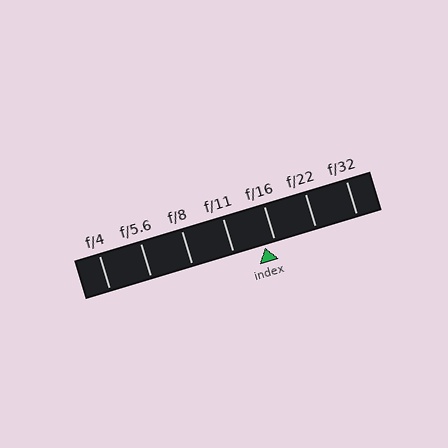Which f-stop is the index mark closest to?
The index mark is closest to f/16.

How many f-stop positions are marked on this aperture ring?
There are 7 f-stop positions marked.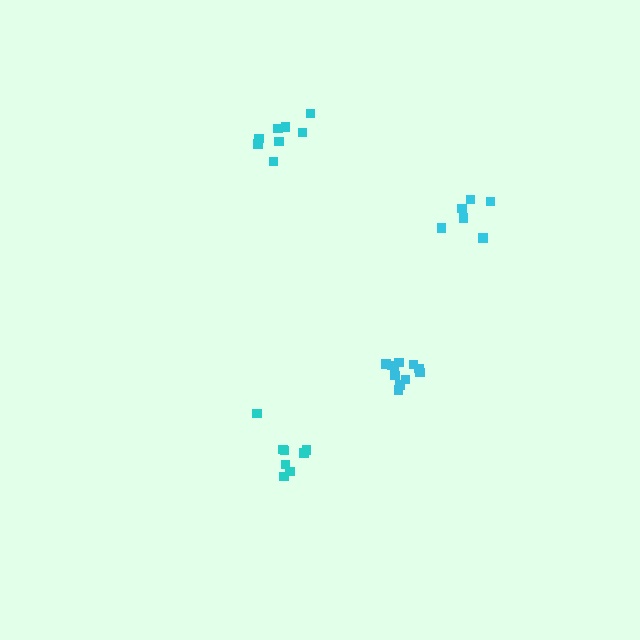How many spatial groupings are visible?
There are 4 spatial groupings.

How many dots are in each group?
Group 1: 8 dots, Group 2: 6 dots, Group 3: 11 dots, Group 4: 8 dots (33 total).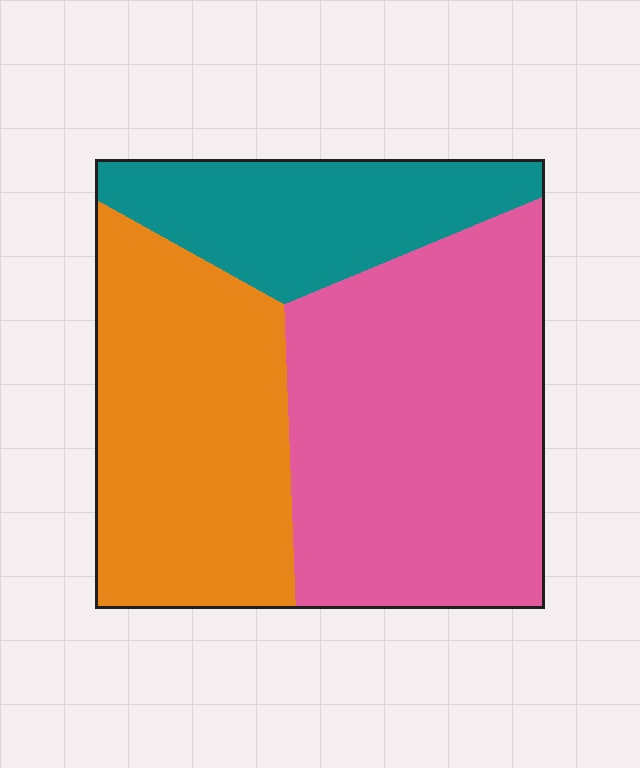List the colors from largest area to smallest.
From largest to smallest: pink, orange, teal.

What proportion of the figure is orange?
Orange takes up between a quarter and a half of the figure.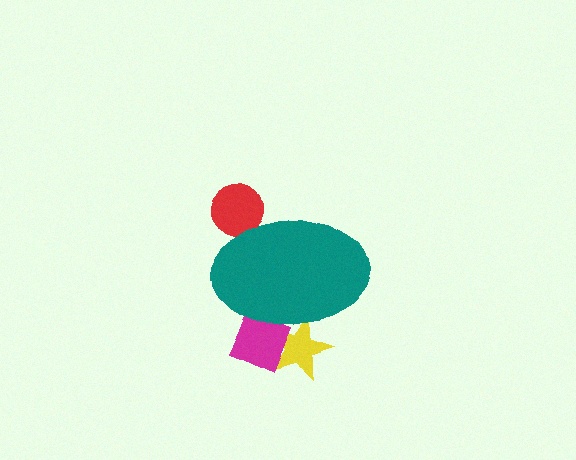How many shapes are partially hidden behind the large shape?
3 shapes are partially hidden.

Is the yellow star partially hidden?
Yes, the yellow star is partially hidden behind the teal ellipse.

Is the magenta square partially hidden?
Yes, the magenta square is partially hidden behind the teal ellipse.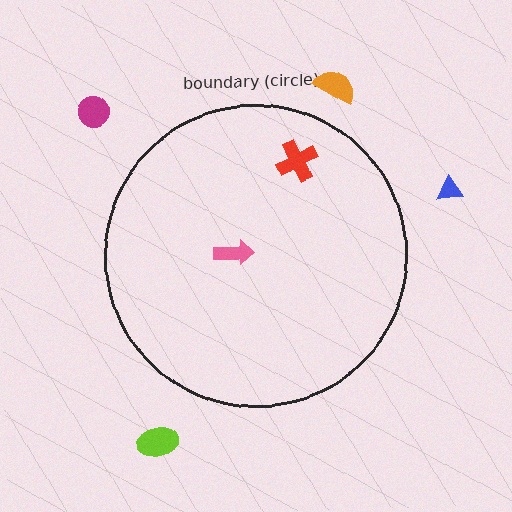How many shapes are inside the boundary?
2 inside, 4 outside.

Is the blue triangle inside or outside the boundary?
Outside.